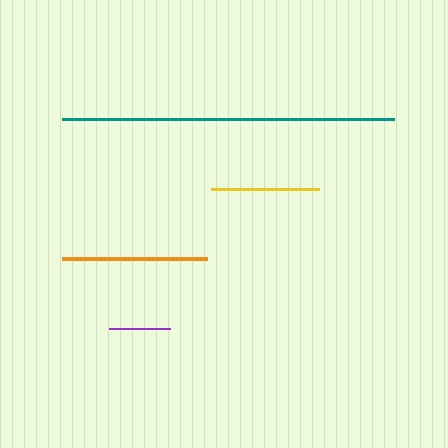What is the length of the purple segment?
The purple segment is approximately 61 pixels long.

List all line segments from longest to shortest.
From longest to shortest: teal, orange, yellow, purple.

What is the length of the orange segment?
The orange segment is approximately 145 pixels long.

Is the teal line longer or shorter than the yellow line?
The teal line is longer than the yellow line.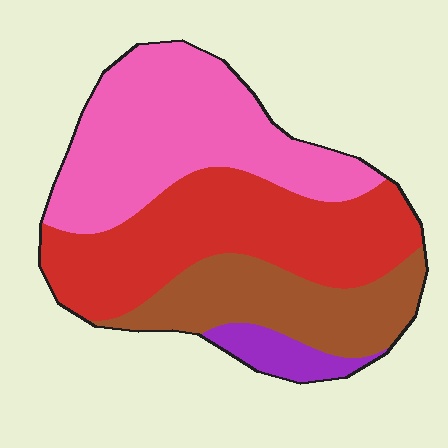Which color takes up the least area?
Purple, at roughly 5%.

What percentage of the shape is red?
Red takes up about three eighths (3/8) of the shape.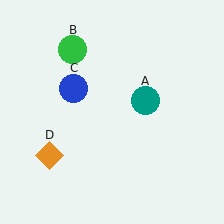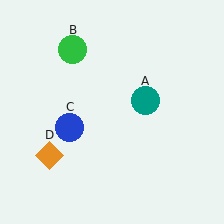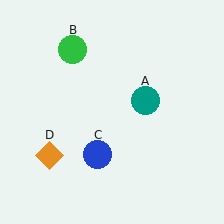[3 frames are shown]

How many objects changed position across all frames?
1 object changed position: blue circle (object C).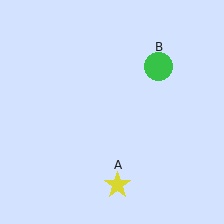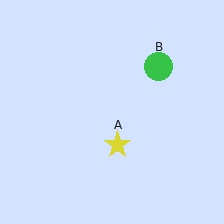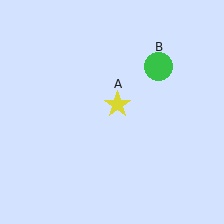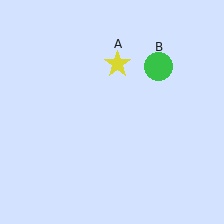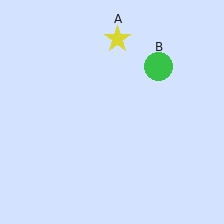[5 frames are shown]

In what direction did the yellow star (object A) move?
The yellow star (object A) moved up.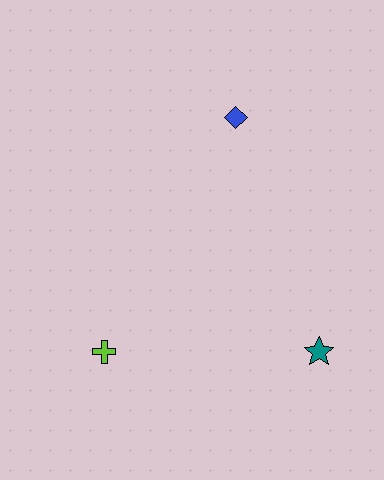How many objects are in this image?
There are 3 objects.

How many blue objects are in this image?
There is 1 blue object.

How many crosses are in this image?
There is 1 cross.